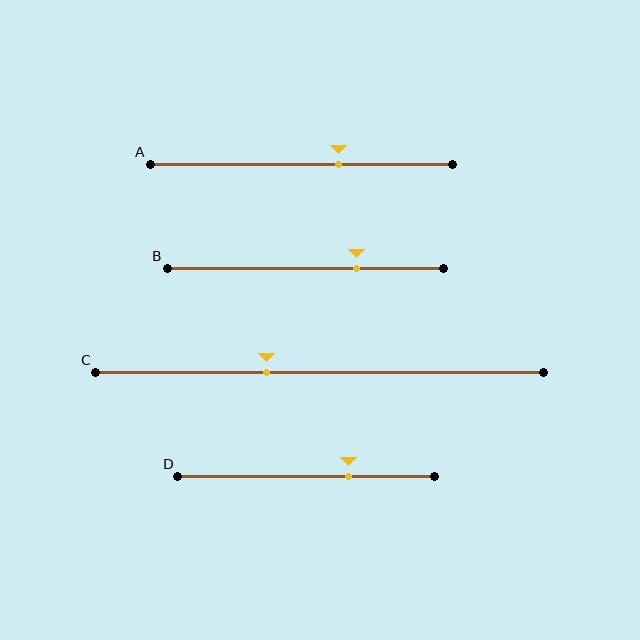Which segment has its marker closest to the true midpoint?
Segment C has its marker closest to the true midpoint.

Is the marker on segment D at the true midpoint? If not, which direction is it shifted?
No, the marker on segment D is shifted to the right by about 17% of the segment length.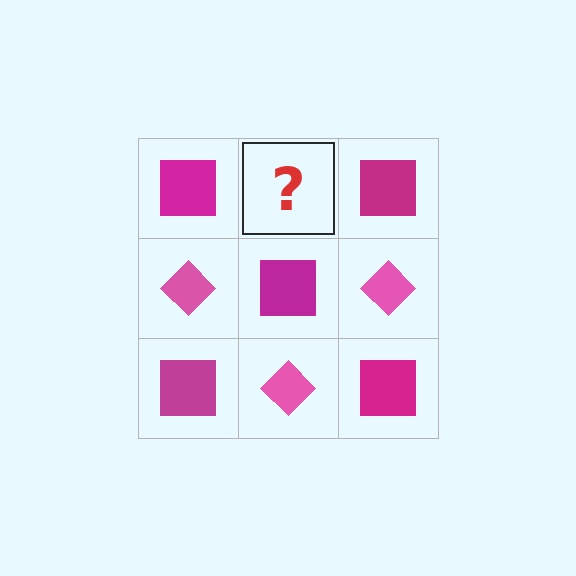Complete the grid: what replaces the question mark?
The question mark should be replaced with a pink diamond.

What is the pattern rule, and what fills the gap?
The rule is that it alternates magenta square and pink diamond in a checkerboard pattern. The gap should be filled with a pink diamond.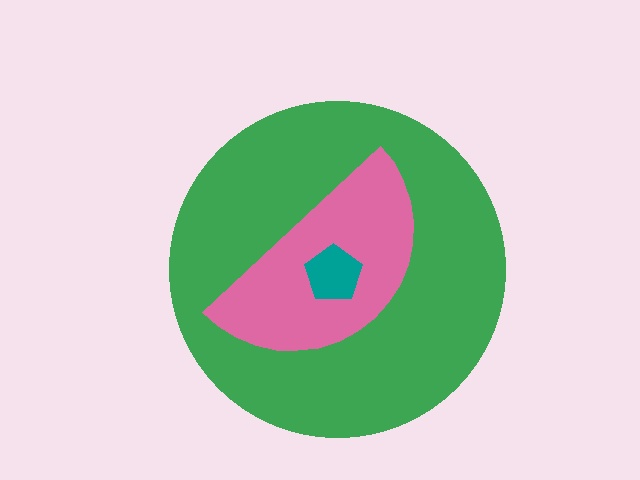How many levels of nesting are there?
3.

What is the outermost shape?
The green circle.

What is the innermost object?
The teal pentagon.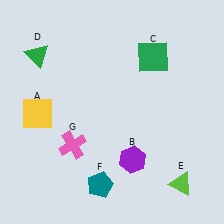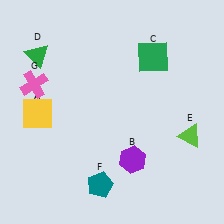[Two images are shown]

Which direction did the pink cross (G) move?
The pink cross (G) moved up.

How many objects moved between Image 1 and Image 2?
2 objects moved between the two images.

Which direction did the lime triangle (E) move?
The lime triangle (E) moved up.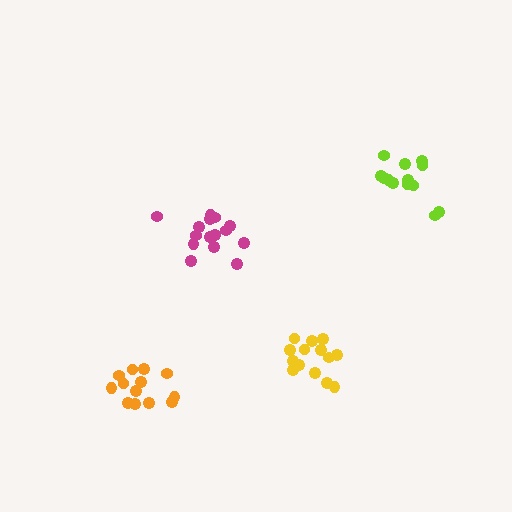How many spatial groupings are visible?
There are 4 spatial groupings.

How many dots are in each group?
Group 1: 14 dots, Group 2: 15 dots, Group 3: 13 dots, Group 4: 13 dots (55 total).